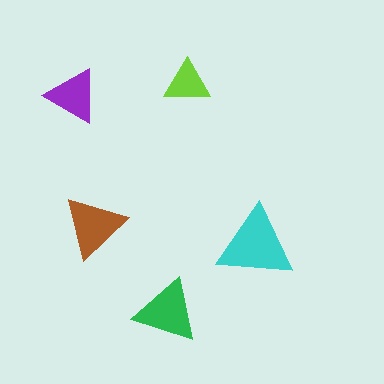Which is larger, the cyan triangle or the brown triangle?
The cyan one.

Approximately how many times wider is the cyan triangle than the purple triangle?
About 1.5 times wider.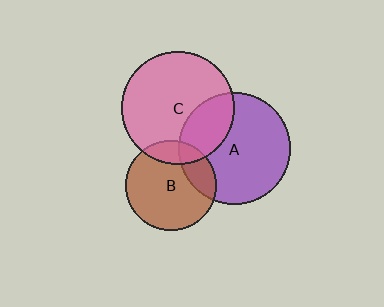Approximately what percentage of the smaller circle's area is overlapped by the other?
Approximately 25%.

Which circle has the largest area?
Circle C (pink).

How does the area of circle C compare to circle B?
Approximately 1.6 times.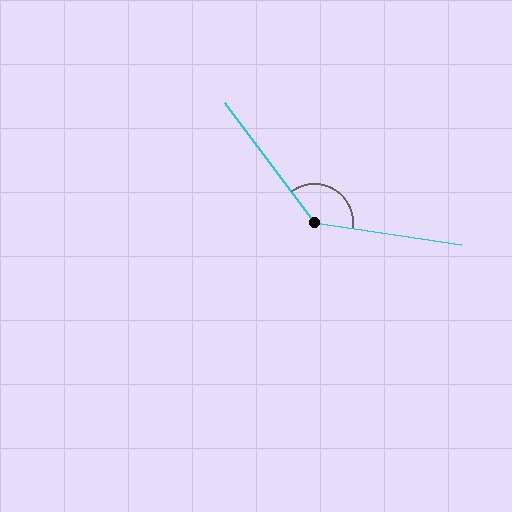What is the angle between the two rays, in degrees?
Approximately 135 degrees.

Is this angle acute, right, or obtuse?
It is obtuse.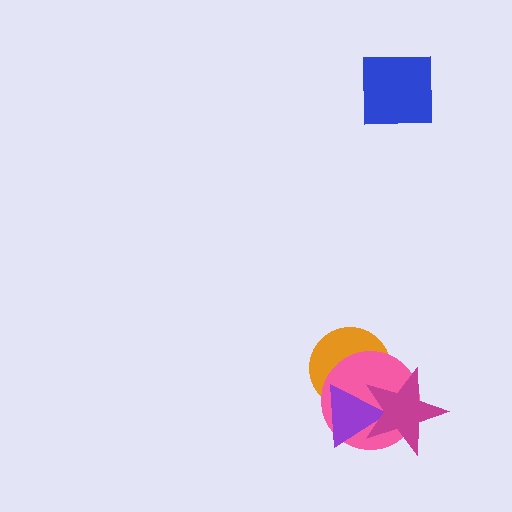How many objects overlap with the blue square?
0 objects overlap with the blue square.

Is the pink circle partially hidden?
Yes, it is partially covered by another shape.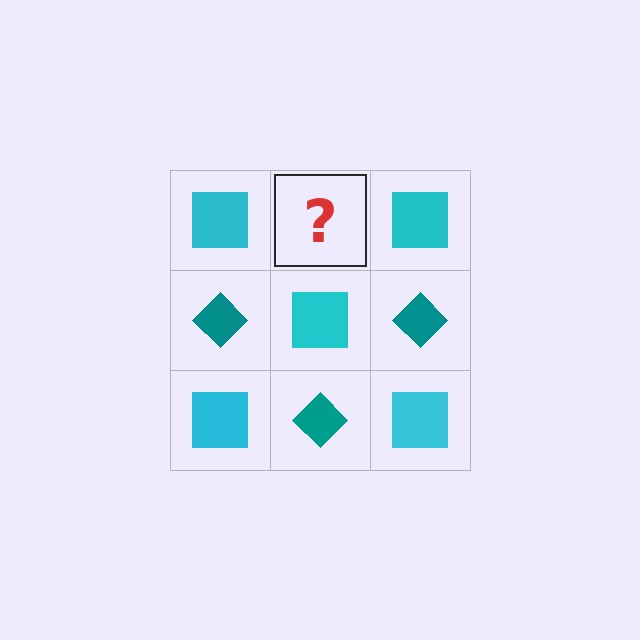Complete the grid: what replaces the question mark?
The question mark should be replaced with a teal diamond.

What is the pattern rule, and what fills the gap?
The rule is that it alternates cyan square and teal diamond in a checkerboard pattern. The gap should be filled with a teal diamond.